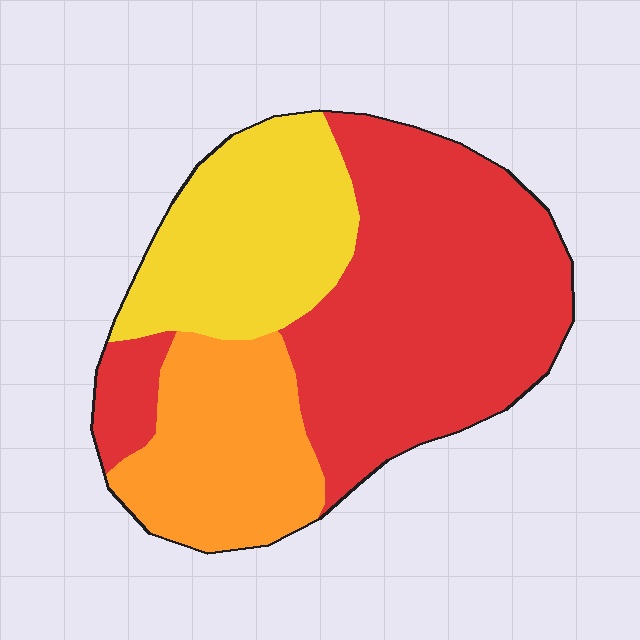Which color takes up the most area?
Red, at roughly 50%.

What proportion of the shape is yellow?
Yellow takes up about one quarter (1/4) of the shape.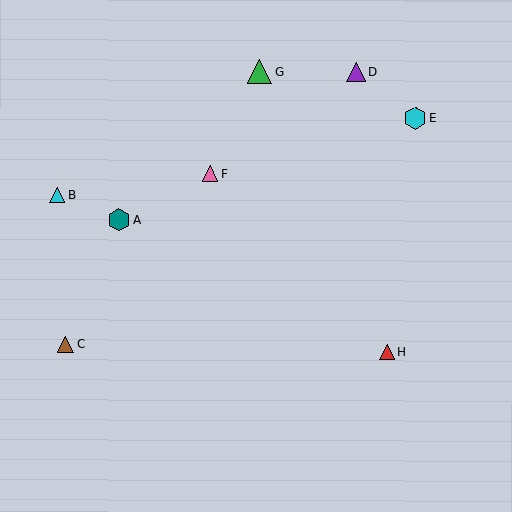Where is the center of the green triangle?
The center of the green triangle is at (259, 72).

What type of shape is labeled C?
Shape C is a brown triangle.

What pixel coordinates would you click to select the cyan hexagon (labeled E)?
Click at (416, 118) to select the cyan hexagon E.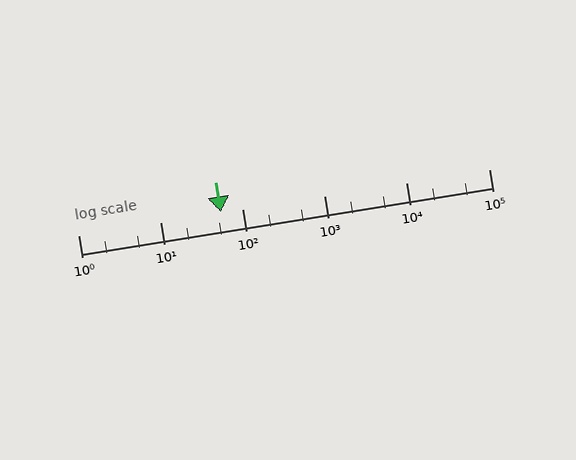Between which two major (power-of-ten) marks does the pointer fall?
The pointer is between 10 and 100.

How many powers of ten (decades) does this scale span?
The scale spans 5 decades, from 1 to 100000.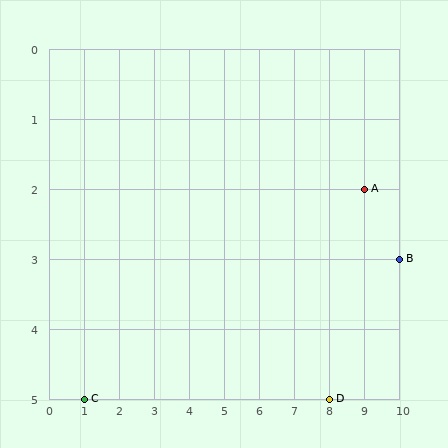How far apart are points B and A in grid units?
Points B and A are 1 column and 1 row apart (about 1.4 grid units diagonally).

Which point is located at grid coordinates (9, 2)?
Point A is at (9, 2).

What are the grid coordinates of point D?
Point D is at grid coordinates (8, 5).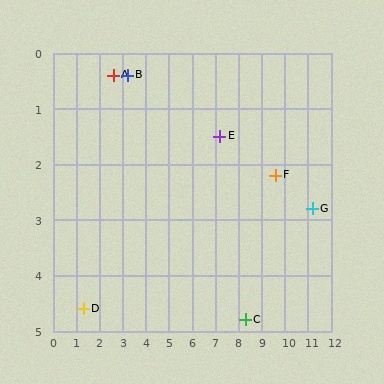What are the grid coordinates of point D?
Point D is at approximately (1.3, 4.6).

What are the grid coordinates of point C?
Point C is at approximately (8.3, 4.8).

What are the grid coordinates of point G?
Point G is at approximately (11.2, 2.8).